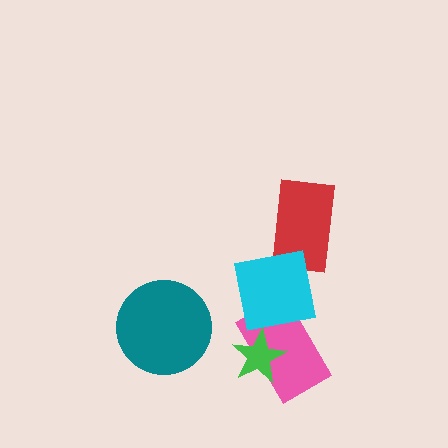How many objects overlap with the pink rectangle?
2 objects overlap with the pink rectangle.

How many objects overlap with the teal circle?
0 objects overlap with the teal circle.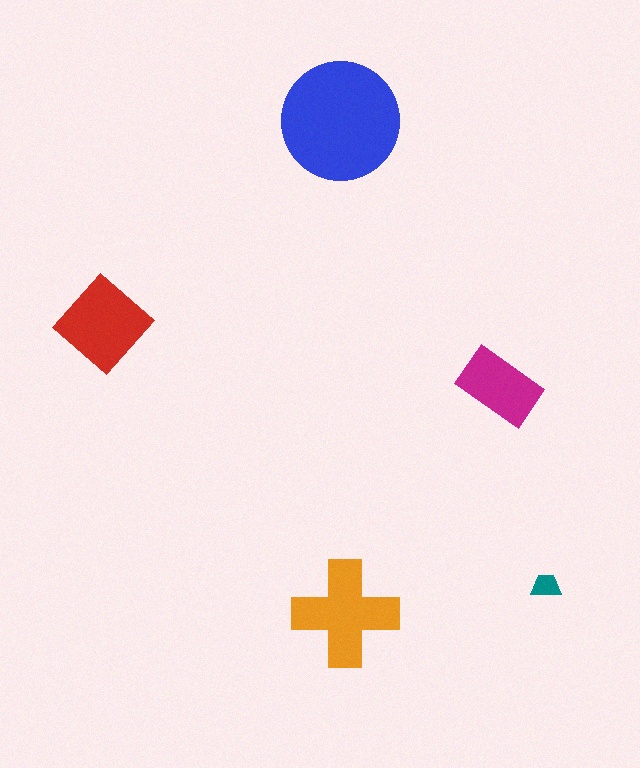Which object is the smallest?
The teal trapezoid.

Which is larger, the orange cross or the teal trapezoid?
The orange cross.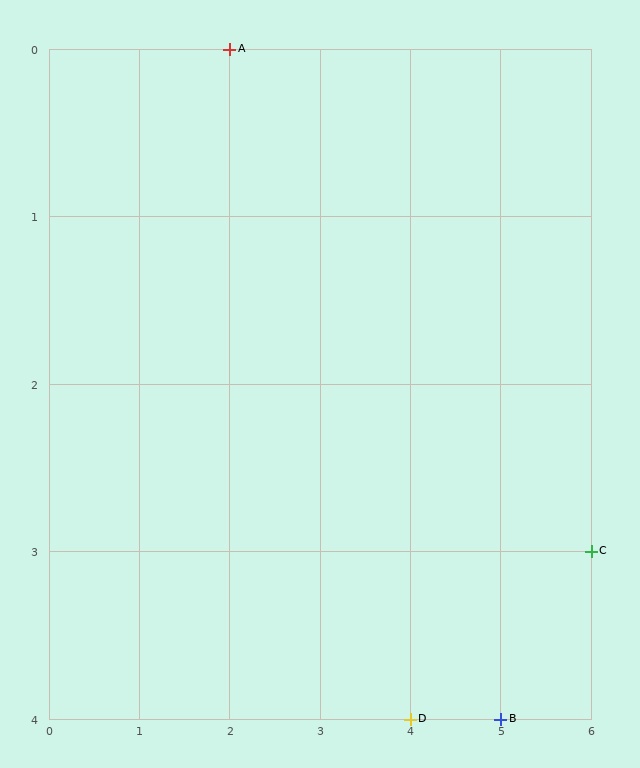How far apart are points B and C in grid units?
Points B and C are 1 column and 1 row apart (about 1.4 grid units diagonally).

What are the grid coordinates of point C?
Point C is at grid coordinates (6, 3).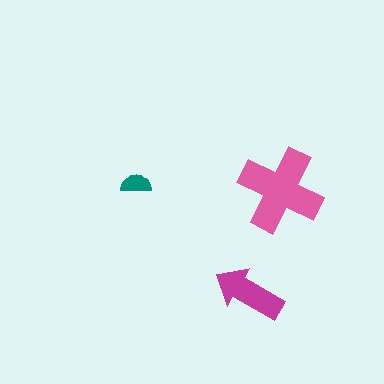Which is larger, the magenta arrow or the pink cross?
The pink cross.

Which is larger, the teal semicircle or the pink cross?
The pink cross.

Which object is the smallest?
The teal semicircle.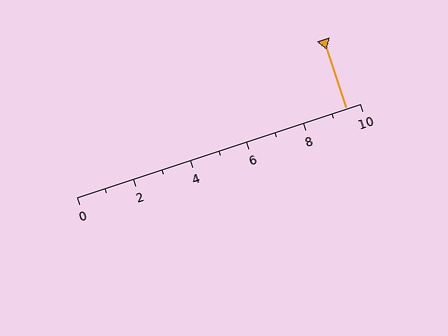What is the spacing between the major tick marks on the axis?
The major ticks are spaced 2 apart.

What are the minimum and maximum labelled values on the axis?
The axis runs from 0 to 10.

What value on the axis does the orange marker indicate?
The marker indicates approximately 9.5.